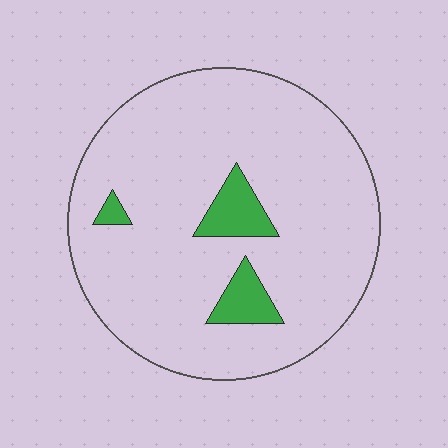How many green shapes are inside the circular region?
3.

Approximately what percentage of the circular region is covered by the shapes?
Approximately 10%.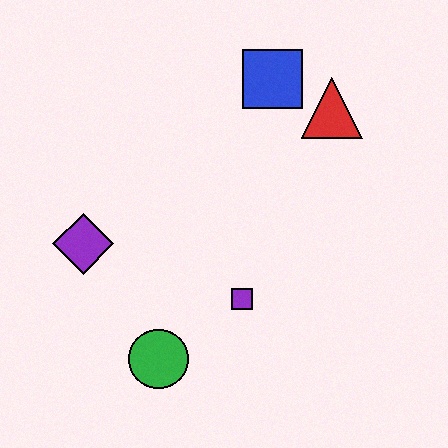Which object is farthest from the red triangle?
The green circle is farthest from the red triangle.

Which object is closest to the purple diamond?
The green circle is closest to the purple diamond.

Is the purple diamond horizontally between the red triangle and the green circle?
No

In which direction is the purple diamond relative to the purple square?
The purple diamond is to the left of the purple square.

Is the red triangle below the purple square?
No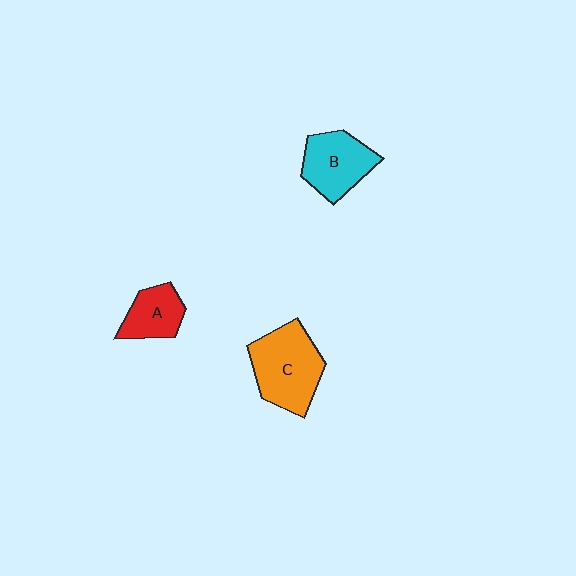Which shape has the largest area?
Shape C (orange).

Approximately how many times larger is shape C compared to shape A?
Approximately 1.8 times.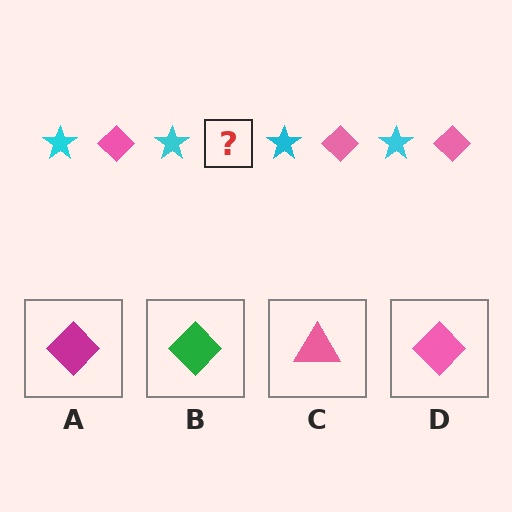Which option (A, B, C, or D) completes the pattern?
D.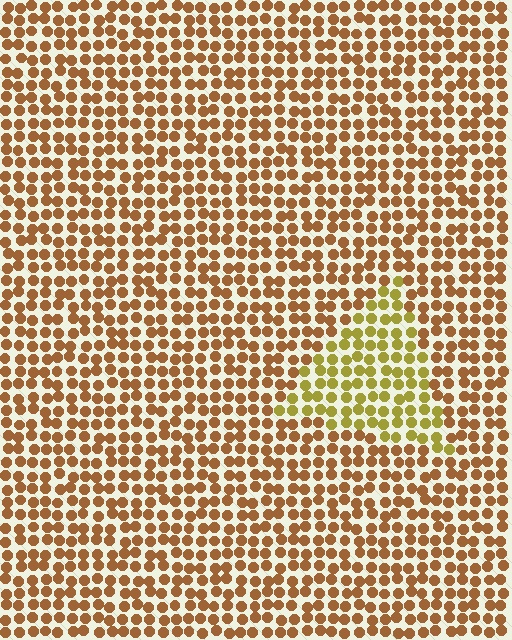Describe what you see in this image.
The image is filled with small brown elements in a uniform arrangement. A triangle-shaped region is visible where the elements are tinted to a slightly different hue, forming a subtle color boundary.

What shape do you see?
I see a triangle.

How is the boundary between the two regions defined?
The boundary is defined purely by a slight shift in hue (about 33 degrees). Spacing, size, and orientation are identical on both sides.